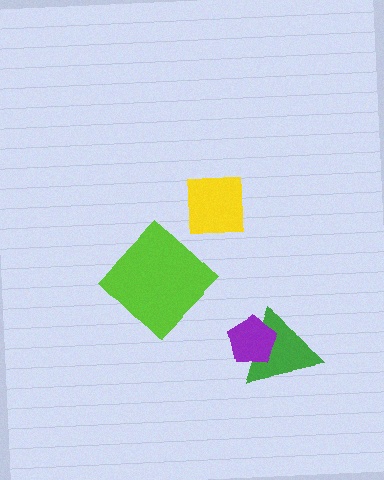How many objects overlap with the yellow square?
0 objects overlap with the yellow square.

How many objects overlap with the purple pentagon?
1 object overlaps with the purple pentagon.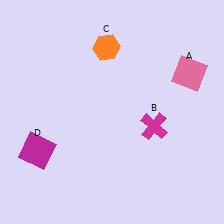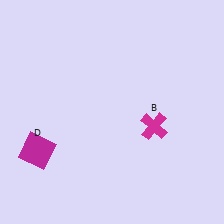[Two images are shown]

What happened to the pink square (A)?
The pink square (A) was removed in Image 2. It was in the top-right area of Image 1.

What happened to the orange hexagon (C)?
The orange hexagon (C) was removed in Image 2. It was in the top-left area of Image 1.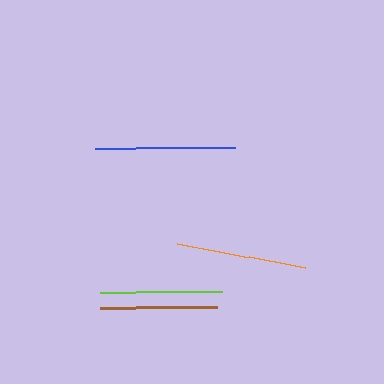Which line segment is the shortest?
The brown line is the shortest at approximately 116 pixels.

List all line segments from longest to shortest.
From longest to shortest: blue, orange, lime, brown.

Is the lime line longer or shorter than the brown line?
The lime line is longer than the brown line.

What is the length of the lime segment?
The lime segment is approximately 123 pixels long.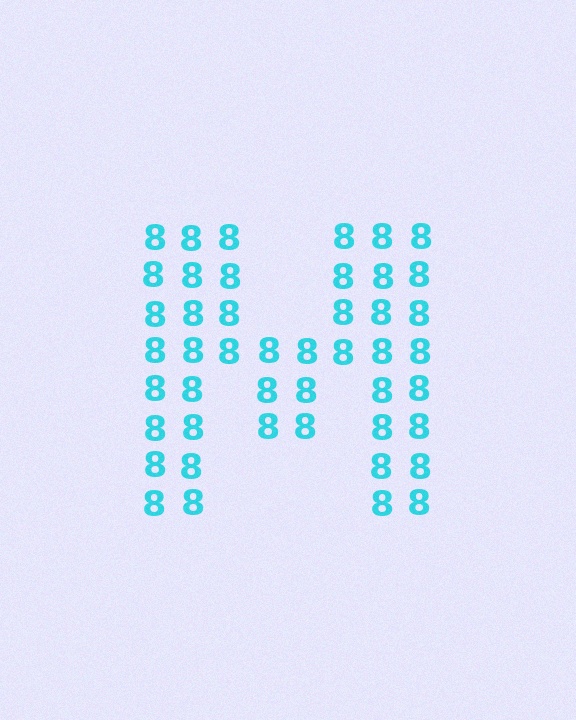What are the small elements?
The small elements are digit 8's.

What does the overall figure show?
The overall figure shows the letter M.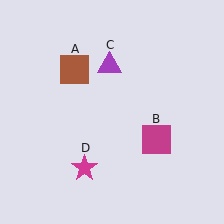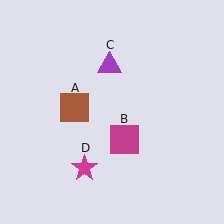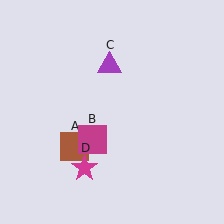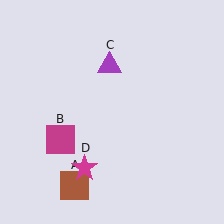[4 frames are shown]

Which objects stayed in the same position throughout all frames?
Purple triangle (object C) and magenta star (object D) remained stationary.